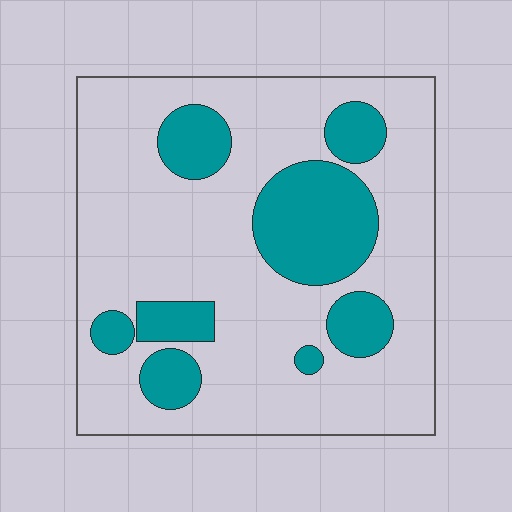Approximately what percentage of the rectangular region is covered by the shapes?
Approximately 25%.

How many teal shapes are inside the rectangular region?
8.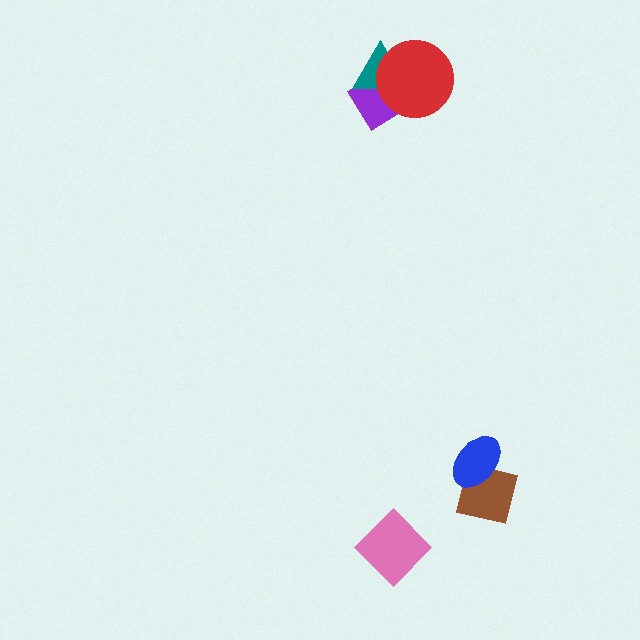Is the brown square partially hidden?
Yes, it is partially covered by another shape.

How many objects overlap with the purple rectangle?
2 objects overlap with the purple rectangle.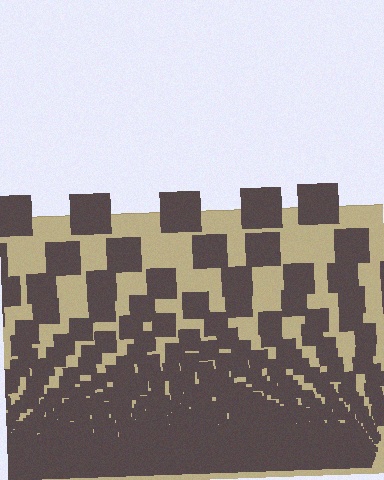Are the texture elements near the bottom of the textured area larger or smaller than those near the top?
Smaller. The gradient is inverted — elements near the bottom are smaller and denser.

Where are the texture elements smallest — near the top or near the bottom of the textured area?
Near the bottom.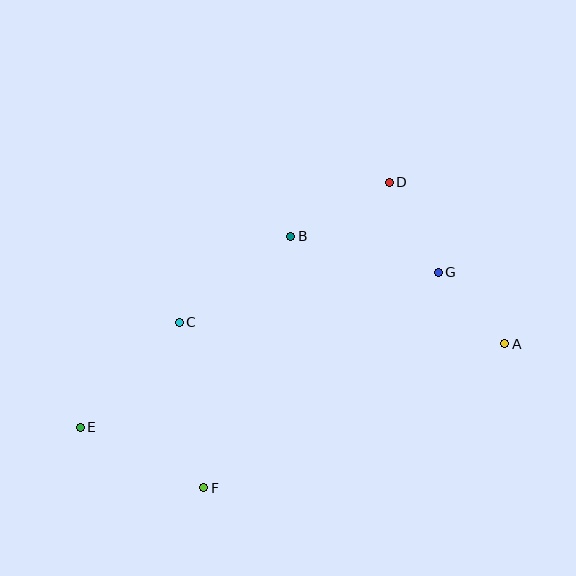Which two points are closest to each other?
Points A and G are closest to each other.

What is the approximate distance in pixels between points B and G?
The distance between B and G is approximately 152 pixels.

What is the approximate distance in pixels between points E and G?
The distance between E and G is approximately 390 pixels.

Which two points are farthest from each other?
Points A and E are farthest from each other.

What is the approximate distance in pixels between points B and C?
The distance between B and C is approximately 140 pixels.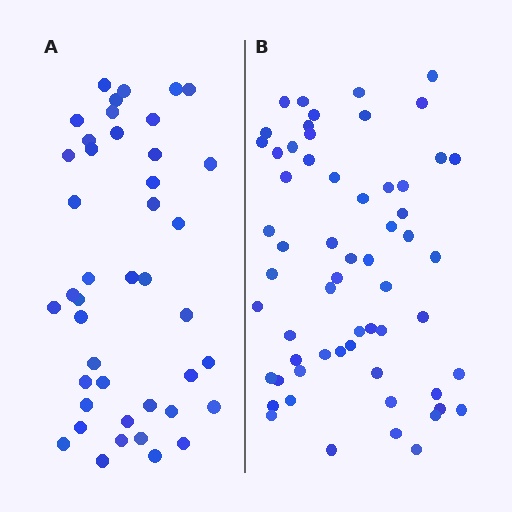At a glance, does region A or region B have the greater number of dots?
Region B (the right region) has more dots.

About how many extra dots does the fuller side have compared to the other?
Region B has approximately 15 more dots than region A.